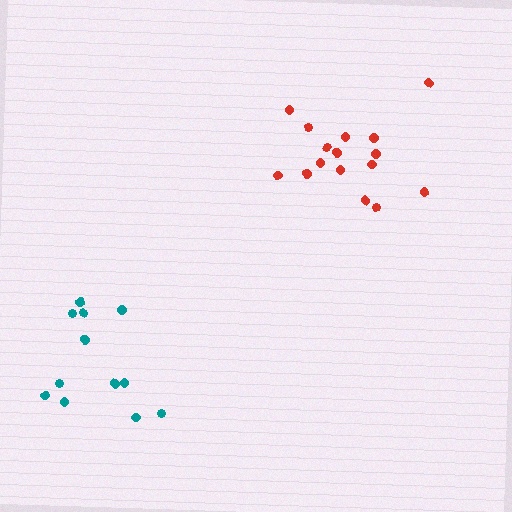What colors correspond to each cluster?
The clusters are colored: teal, red.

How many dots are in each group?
Group 1: 12 dots, Group 2: 16 dots (28 total).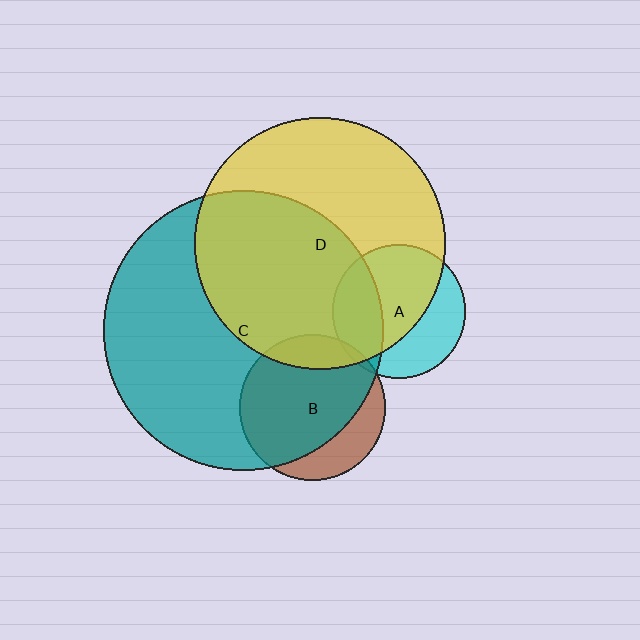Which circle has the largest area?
Circle C (teal).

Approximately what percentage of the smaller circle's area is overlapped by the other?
Approximately 65%.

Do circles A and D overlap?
Yes.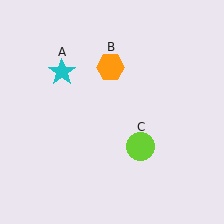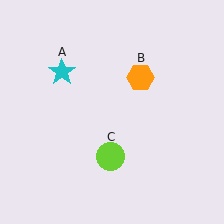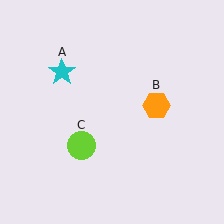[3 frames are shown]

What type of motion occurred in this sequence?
The orange hexagon (object B), lime circle (object C) rotated clockwise around the center of the scene.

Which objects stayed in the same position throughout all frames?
Cyan star (object A) remained stationary.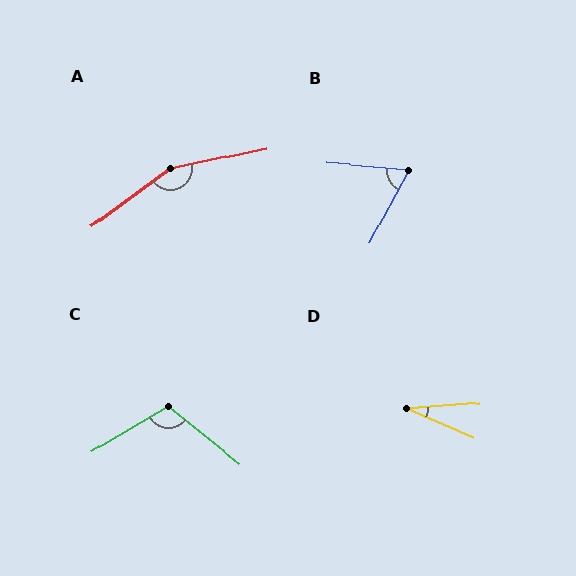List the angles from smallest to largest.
D (28°), B (67°), C (110°), A (155°).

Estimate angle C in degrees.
Approximately 110 degrees.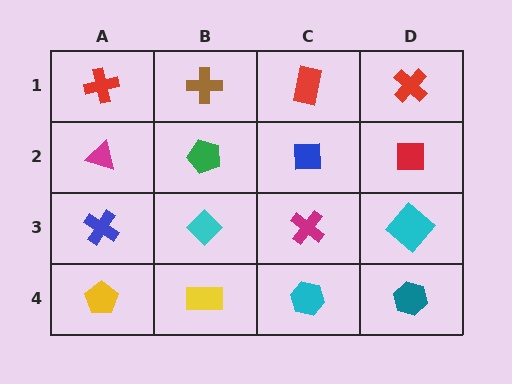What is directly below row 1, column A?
A magenta triangle.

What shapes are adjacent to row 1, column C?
A blue square (row 2, column C), a brown cross (row 1, column B), a red cross (row 1, column D).